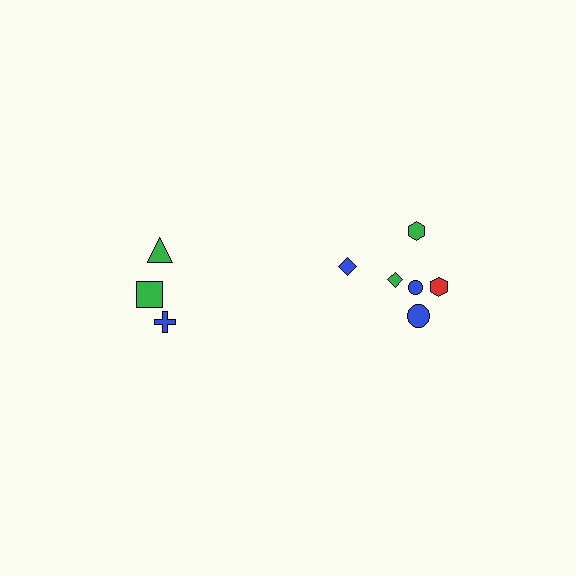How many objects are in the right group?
There are 6 objects.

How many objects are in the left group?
There are 3 objects.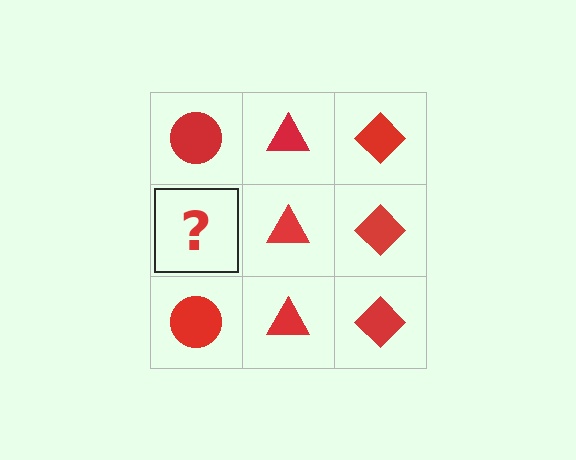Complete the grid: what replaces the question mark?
The question mark should be replaced with a red circle.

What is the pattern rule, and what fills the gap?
The rule is that each column has a consistent shape. The gap should be filled with a red circle.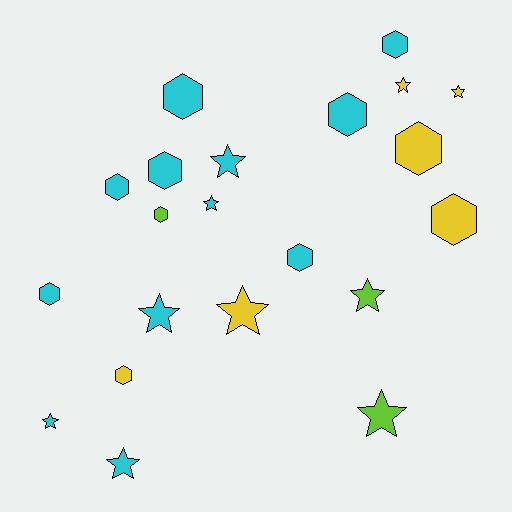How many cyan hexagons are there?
There are 7 cyan hexagons.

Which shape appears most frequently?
Hexagon, with 11 objects.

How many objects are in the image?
There are 21 objects.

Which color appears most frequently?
Cyan, with 12 objects.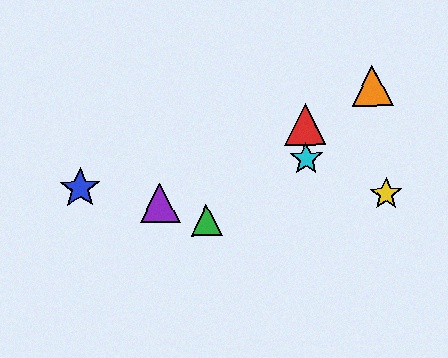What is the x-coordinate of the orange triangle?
The orange triangle is at x≈372.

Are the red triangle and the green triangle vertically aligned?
No, the red triangle is at x≈305 and the green triangle is at x≈207.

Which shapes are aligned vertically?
The red triangle, the cyan star are aligned vertically.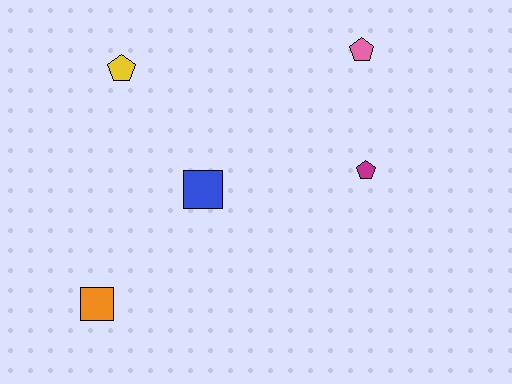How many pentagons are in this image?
There are 3 pentagons.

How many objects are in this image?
There are 5 objects.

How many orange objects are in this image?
There is 1 orange object.